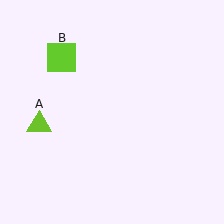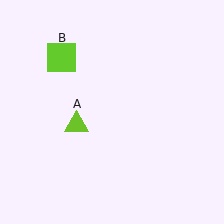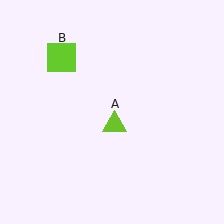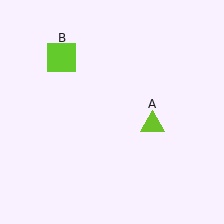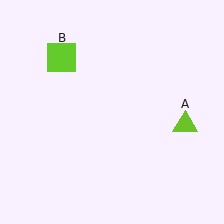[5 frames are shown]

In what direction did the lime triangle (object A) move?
The lime triangle (object A) moved right.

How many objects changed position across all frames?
1 object changed position: lime triangle (object A).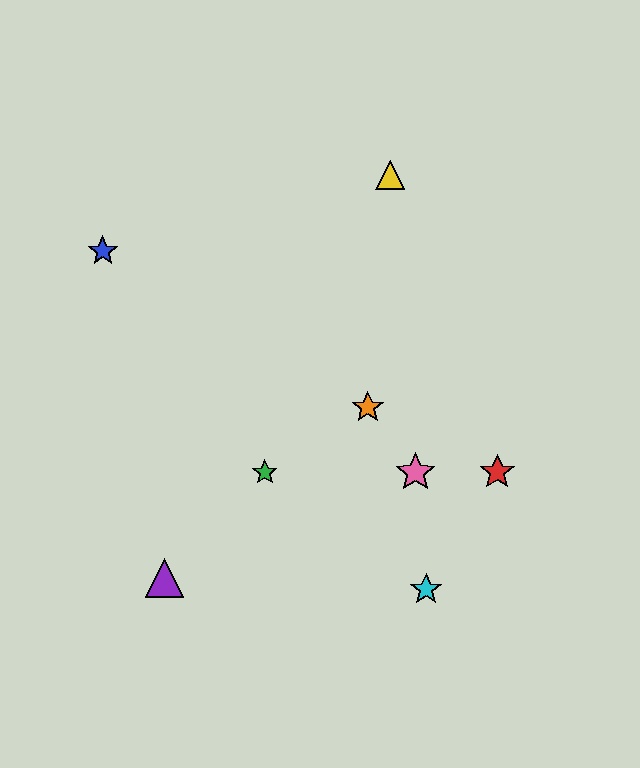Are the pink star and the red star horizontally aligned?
Yes, both are at y≈472.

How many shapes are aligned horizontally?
3 shapes (the red star, the green star, the pink star) are aligned horizontally.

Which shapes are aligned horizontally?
The red star, the green star, the pink star are aligned horizontally.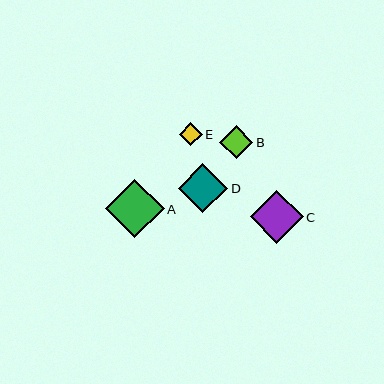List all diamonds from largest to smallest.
From largest to smallest: A, C, D, B, E.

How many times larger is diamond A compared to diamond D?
Diamond A is approximately 1.2 times the size of diamond D.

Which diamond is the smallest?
Diamond E is the smallest with a size of approximately 23 pixels.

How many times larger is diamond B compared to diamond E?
Diamond B is approximately 1.4 times the size of diamond E.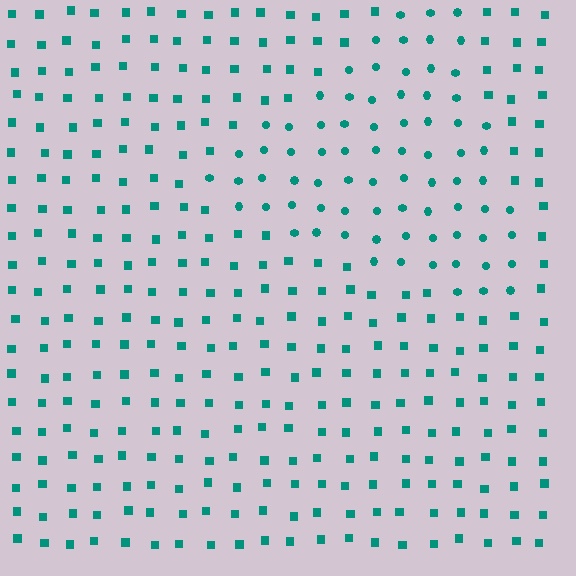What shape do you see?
I see a triangle.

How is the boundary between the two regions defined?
The boundary is defined by a change in element shape: circles inside vs. squares outside. All elements share the same color and spacing.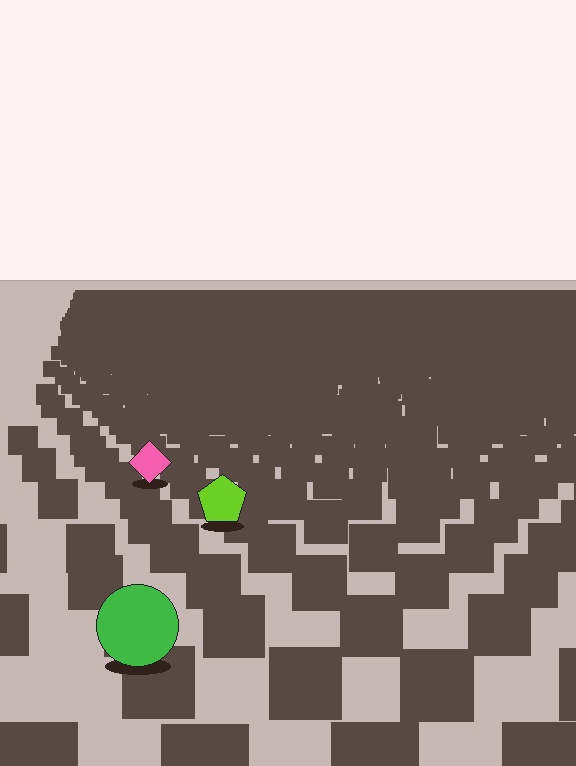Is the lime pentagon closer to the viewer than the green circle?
No. The green circle is closer — you can tell from the texture gradient: the ground texture is coarser near it.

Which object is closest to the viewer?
The green circle is closest. The texture marks near it are larger and more spread out.